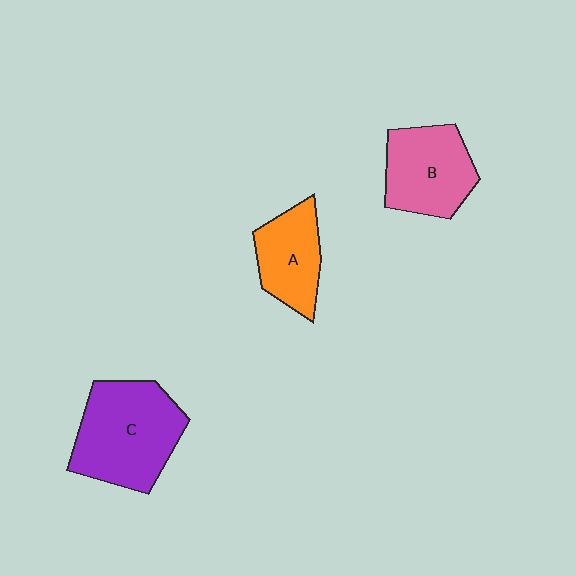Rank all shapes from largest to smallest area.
From largest to smallest: C (purple), B (pink), A (orange).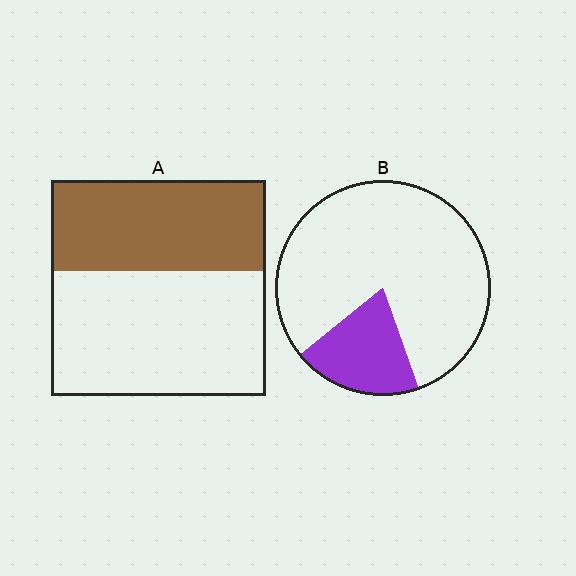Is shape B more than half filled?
No.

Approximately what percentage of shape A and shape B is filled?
A is approximately 40% and B is approximately 20%.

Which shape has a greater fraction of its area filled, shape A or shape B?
Shape A.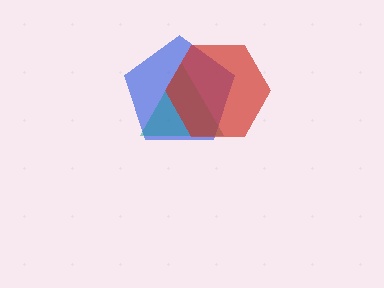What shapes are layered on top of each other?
The layered shapes are: a blue pentagon, a teal triangle, a red hexagon.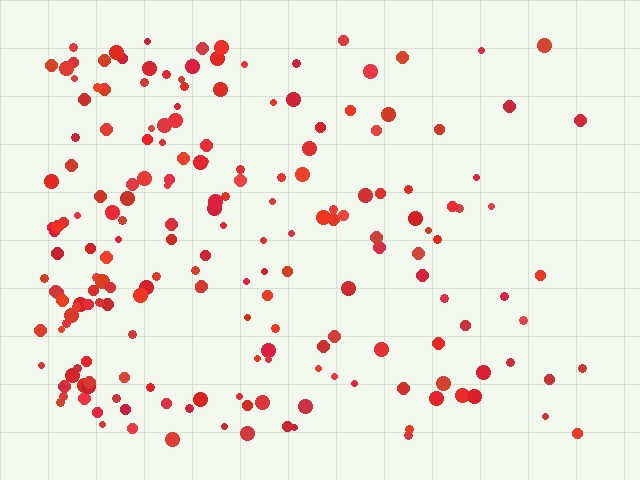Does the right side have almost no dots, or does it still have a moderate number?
Still a moderate number, just noticeably fewer than the left.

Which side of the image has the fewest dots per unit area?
The right.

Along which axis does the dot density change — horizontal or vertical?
Horizontal.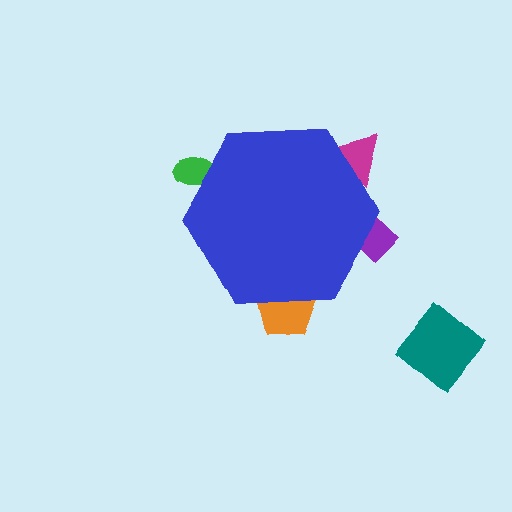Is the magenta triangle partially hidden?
Yes, the magenta triangle is partially hidden behind the blue hexagon.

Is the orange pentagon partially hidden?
Yes, the orange pentagon is partially hidden behind the blue hexagon.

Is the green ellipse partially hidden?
Yes, the green ellipse is partially hidden behind the blue hexagon.